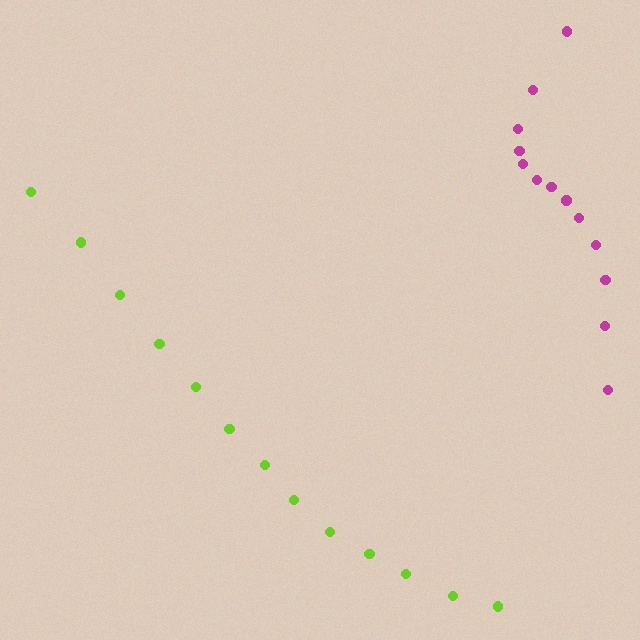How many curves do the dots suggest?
There are 2 distinct paths.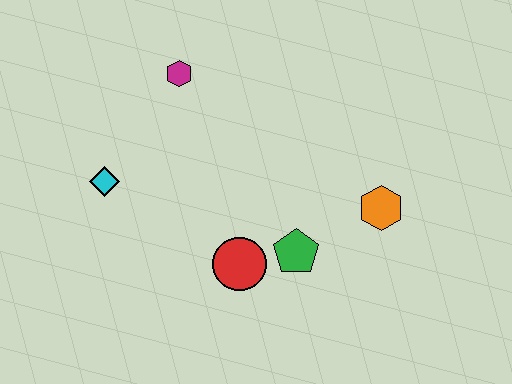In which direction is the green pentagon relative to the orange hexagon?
The green pentagon is to the left of the orange hexagon.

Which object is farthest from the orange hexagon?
The cyan diamond is farthest from the orange hexagon.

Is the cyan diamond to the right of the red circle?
No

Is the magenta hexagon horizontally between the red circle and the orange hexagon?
No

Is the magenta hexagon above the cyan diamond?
Yes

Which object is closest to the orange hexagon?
The green pentagon is closest to the orange hexagon.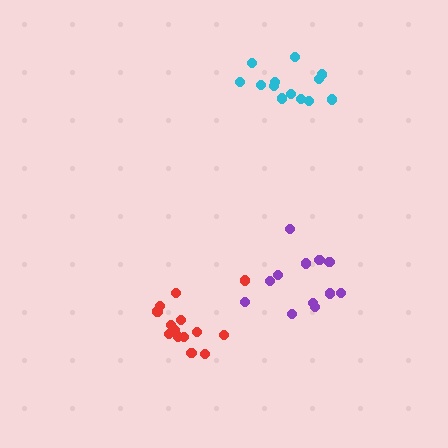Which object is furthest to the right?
The purple cluster is rightmost.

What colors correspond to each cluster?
The clusters are colored: purple, cyan, red.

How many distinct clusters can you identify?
There are 3 distinct clusters.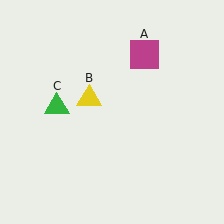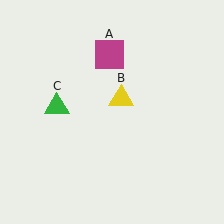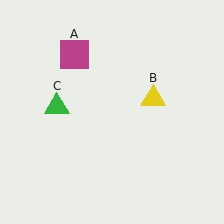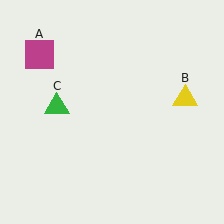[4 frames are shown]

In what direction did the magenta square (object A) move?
The magenta square (object A) moved left.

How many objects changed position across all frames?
2 objects changed position: magenta square (object A), yellow triangle (object B).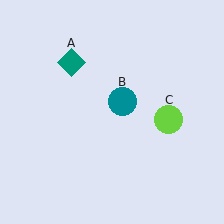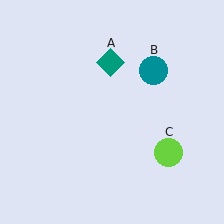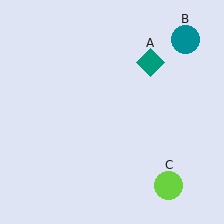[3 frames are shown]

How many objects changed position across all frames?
3 objects changed position: teal diamond (object A), teal circle (object B), lime circle (object C).